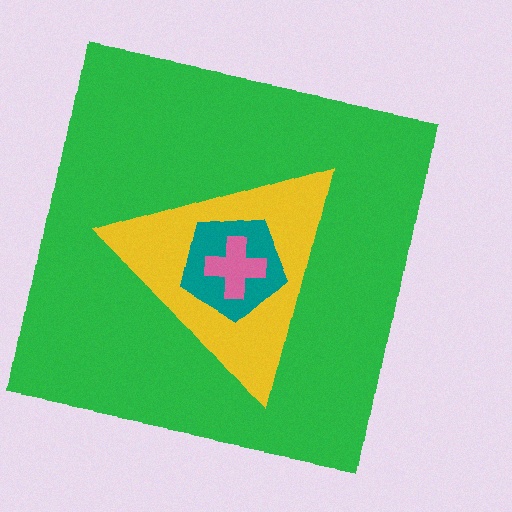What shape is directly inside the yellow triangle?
The teal pentagon.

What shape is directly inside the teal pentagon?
The pink cross.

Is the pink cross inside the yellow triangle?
Yes.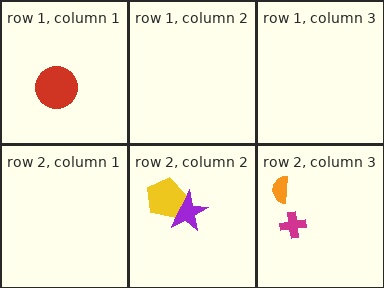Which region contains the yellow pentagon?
The row 2, column 2 region.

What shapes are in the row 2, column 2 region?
The purple star, the yellow pentagon.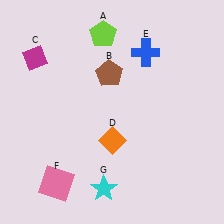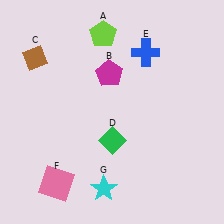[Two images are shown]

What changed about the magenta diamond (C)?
In Image 1, C is magenta. In Image 2, it changed to brown.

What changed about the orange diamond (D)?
In Image 1, D is orange. In Image 2, it changed to green.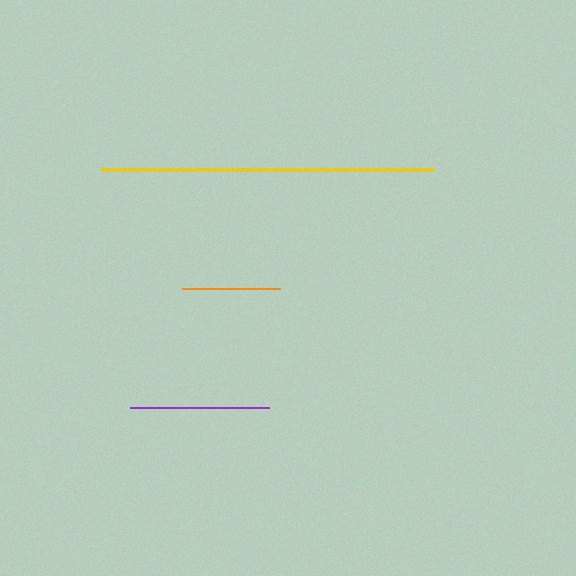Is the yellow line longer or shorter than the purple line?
The yellow line is longer than the purple line.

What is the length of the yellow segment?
The yellow segment is approximately 333 pixels long.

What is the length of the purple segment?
The purple segment is approximately 139 pixels long.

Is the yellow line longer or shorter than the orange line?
The yellow line is longer than the orange line.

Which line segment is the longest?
The yellow line is the longest at approximately 333 pixels.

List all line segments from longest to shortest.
From longest to shortest: yellow, purple, orange.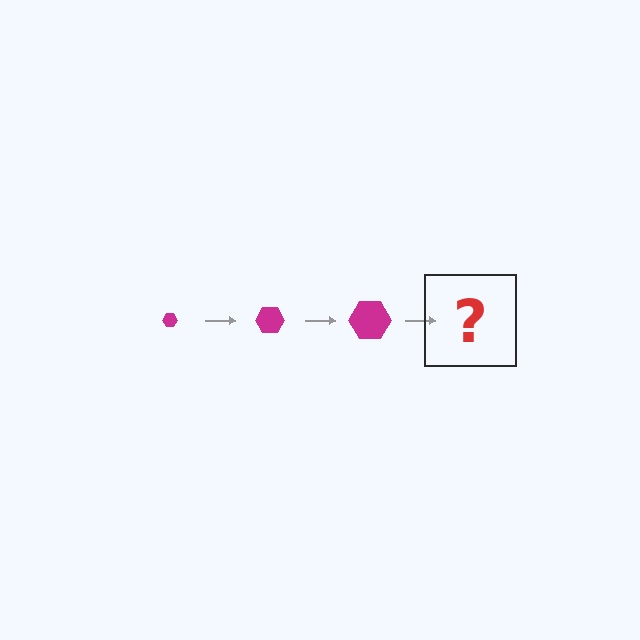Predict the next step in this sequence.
The next step is a magenta hexagon, larger than the previous one.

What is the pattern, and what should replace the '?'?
The pattern is that the hexagon gets progressively larger each step. The '?' should be a magenta hexagon, larger than the previous one.